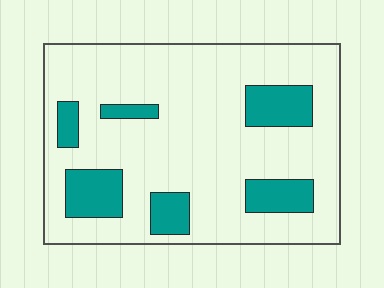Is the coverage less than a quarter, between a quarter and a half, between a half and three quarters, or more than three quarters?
Less than a quarter.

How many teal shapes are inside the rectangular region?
6.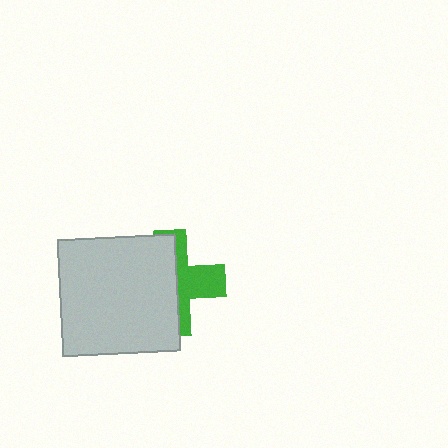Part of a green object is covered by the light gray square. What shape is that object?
It is a cross.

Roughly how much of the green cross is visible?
A small part of it is visible (roughly 41%).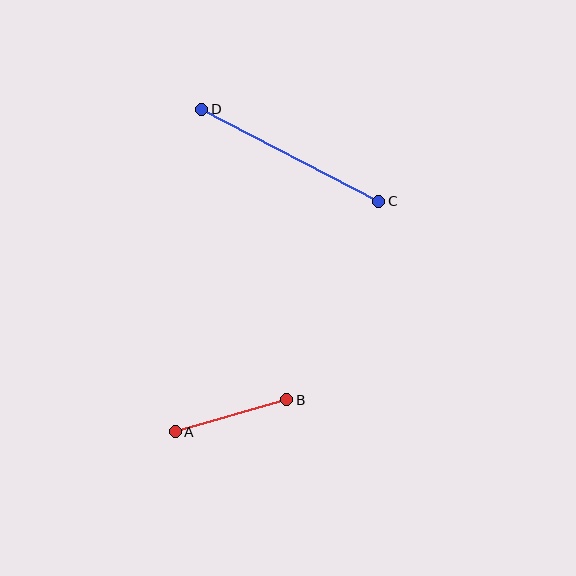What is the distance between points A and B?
The distance is approximately 116 pixels.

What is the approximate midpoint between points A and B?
The midpoint is at approximately (231, 416) pixels.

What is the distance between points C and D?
The distance is approximately 200 pixels.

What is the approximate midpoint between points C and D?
The midpoint is at approximately (290, 155) pixels.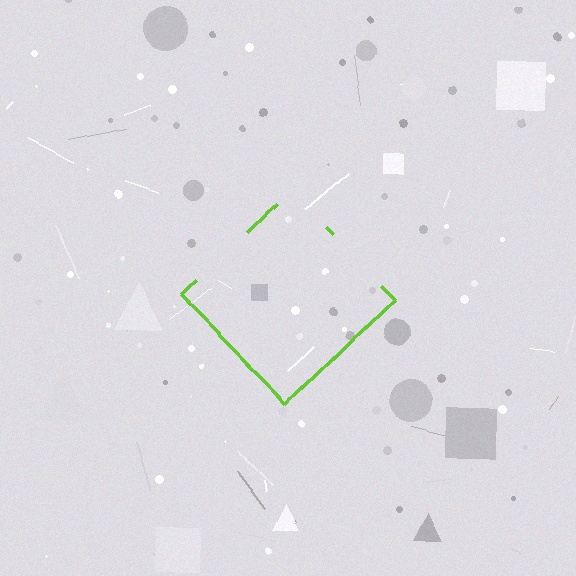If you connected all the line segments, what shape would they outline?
They would outline a diamond.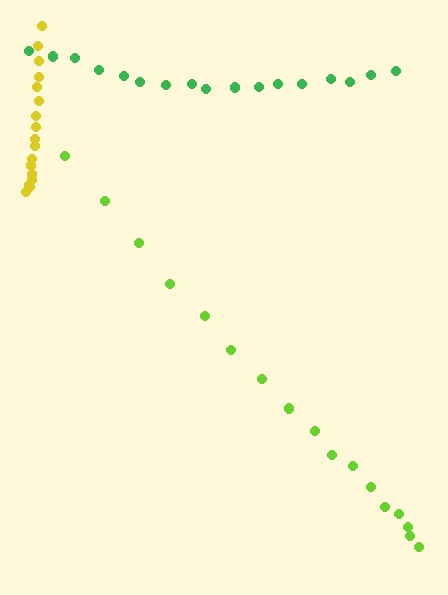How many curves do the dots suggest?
There are 3 distinct paths.